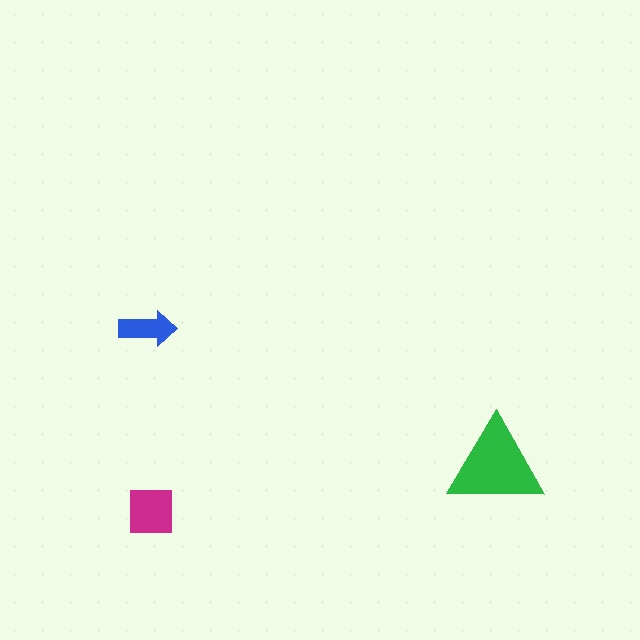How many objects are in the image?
There are 3 objects in the image.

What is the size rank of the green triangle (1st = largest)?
1st.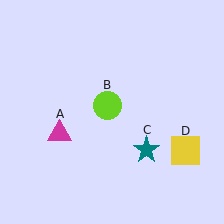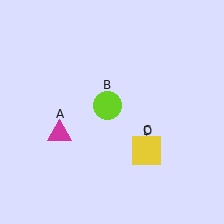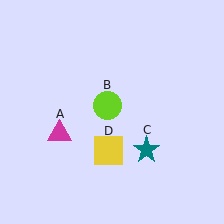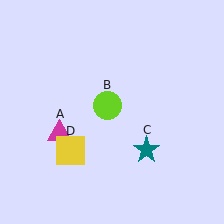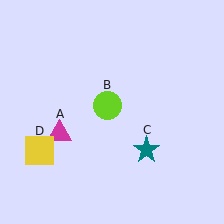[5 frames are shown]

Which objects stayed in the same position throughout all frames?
Magenta triangle (object A) and lime circle (object B) and teal star (object C) remained stationary.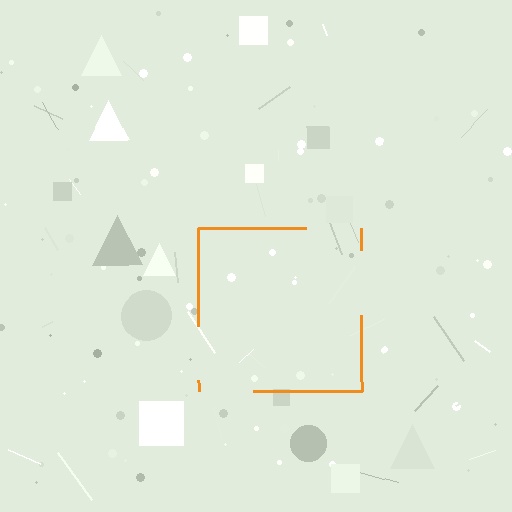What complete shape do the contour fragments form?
The contour fragments form a square.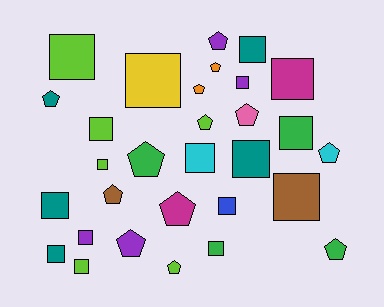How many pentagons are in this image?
There are 13 pentagons.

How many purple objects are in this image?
There are 4 purple objects.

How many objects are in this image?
There are 30 objects.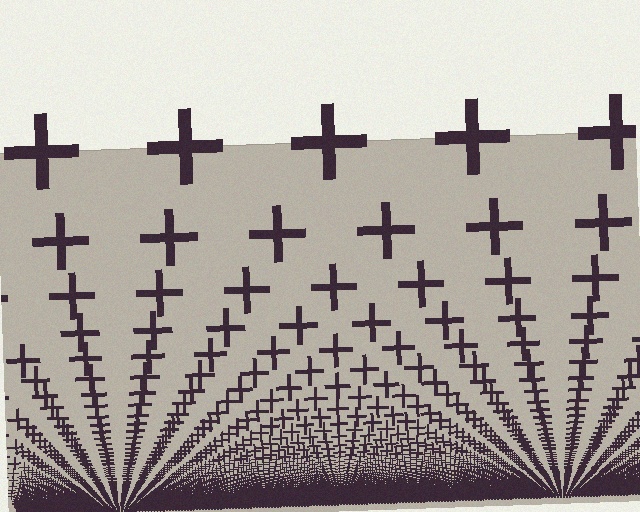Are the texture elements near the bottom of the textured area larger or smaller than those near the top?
Smaller. The gradient is inverted — elements near the bottom are smaller and denser.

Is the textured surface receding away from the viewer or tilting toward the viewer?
The surface appears to tilt toward the viewer. Texture elements get larger and sparser toward the top.